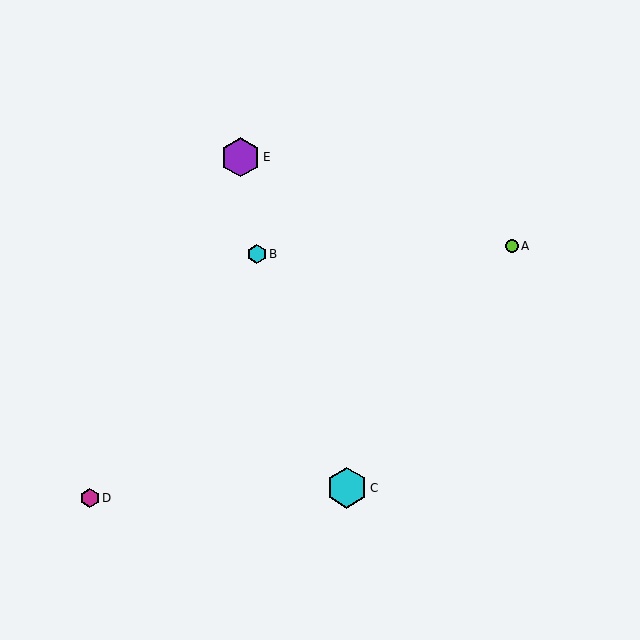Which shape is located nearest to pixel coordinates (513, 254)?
The lime circle (labeled A) at (512, 246) is nearest to that location.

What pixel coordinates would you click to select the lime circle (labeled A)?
Click at (512, 246) to select the lime circle A.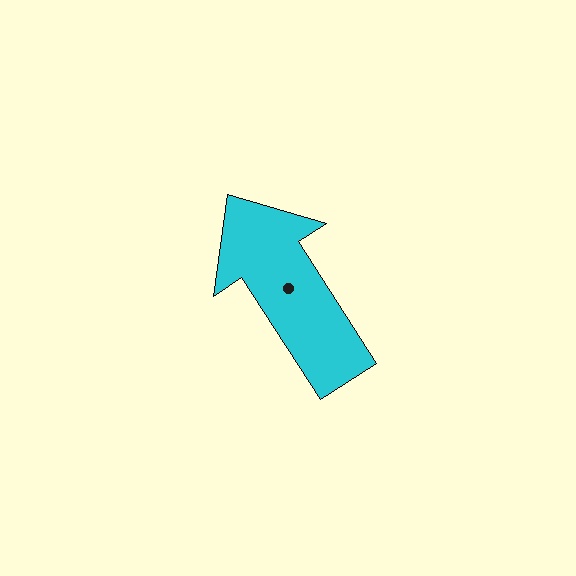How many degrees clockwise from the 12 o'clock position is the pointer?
Approximately 327 degrees.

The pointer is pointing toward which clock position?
Roughly 11 o'clock.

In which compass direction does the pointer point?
Northwest.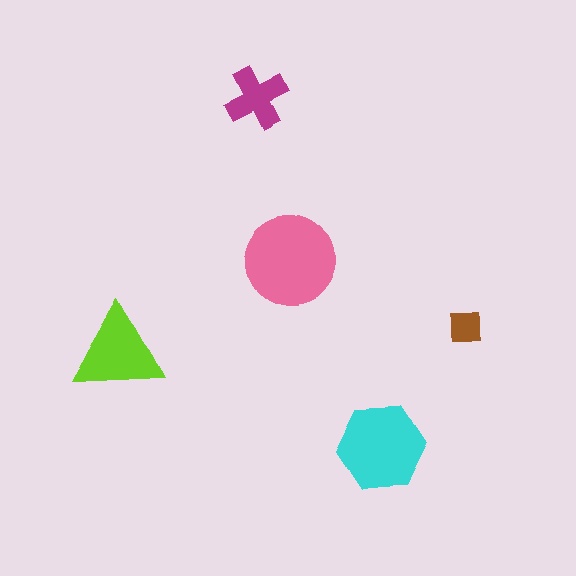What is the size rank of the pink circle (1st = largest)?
1st.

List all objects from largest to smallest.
The pink circle, the cyan hexagon, the lime triangle, the magenta cross, the brown square.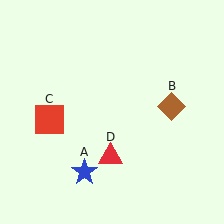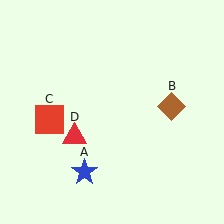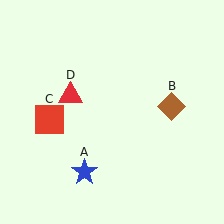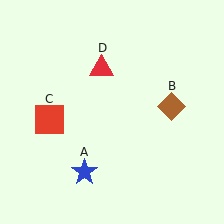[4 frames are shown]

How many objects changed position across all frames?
1 object changed position: red triangle (object D).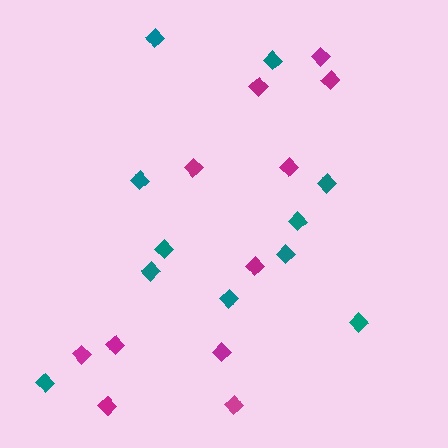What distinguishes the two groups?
There are 2 groups: one group of teal diamonds (11) and one group of magenta diamonds (11).